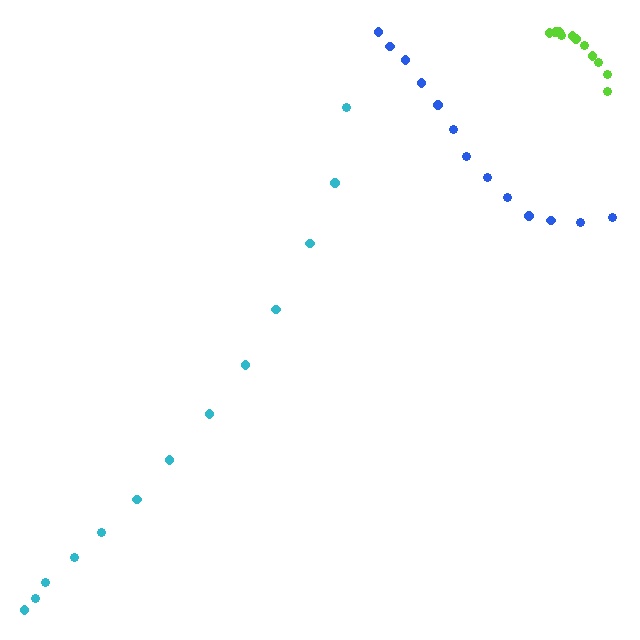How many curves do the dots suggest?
There are 3 distinct paths.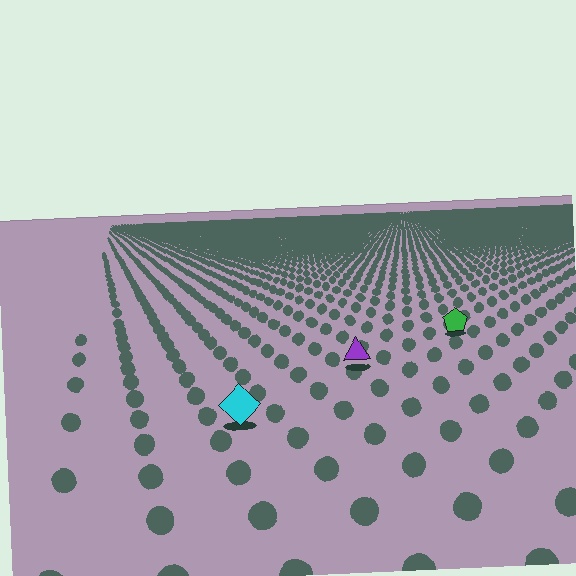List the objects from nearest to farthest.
From nearest to farthest: the cyan diamond, the purple triangle, the green pentagon.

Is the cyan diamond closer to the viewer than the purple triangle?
Yes. The cyan diamond is closer — you can tell from the texture gradient: the ground texture is coarser near it.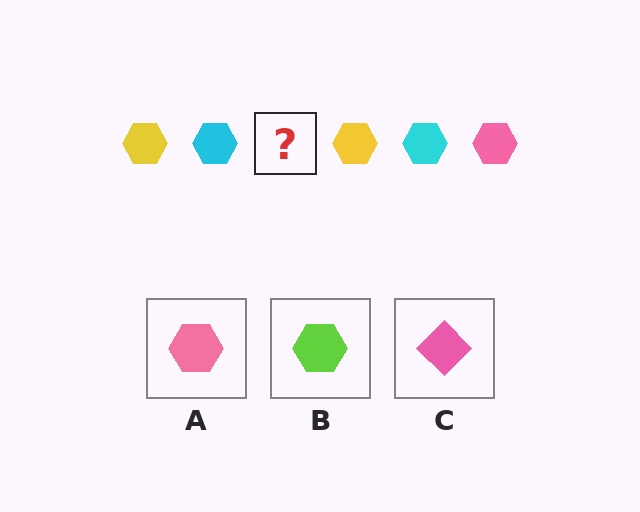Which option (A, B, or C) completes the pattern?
A.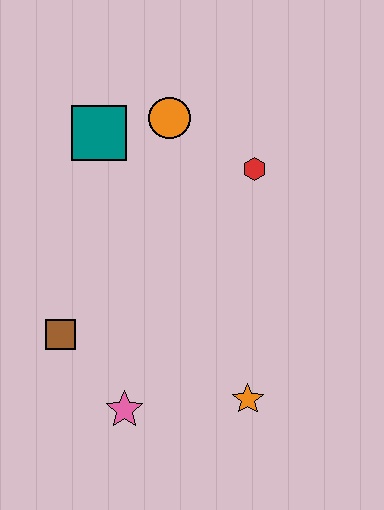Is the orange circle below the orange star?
No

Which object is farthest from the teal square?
The orange star is farthest from the teal square.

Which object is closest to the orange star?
The pink star is closest to the orange star.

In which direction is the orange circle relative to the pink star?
The orange circle is above the pink star.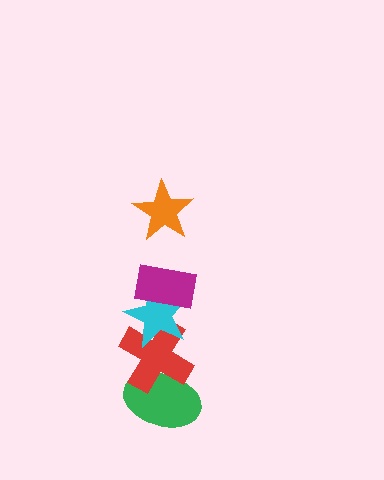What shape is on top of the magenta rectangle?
The orange star is on top of the magenta rectangle.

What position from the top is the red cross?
The red cross is 4th from the top.